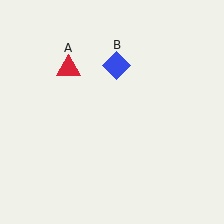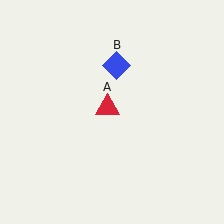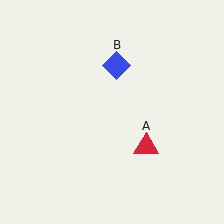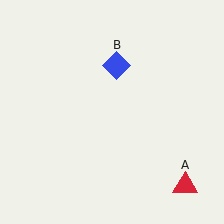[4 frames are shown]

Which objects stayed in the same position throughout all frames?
Blue diamond (object B) remained stationary.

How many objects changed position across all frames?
1 object changed position: red triangle (object A).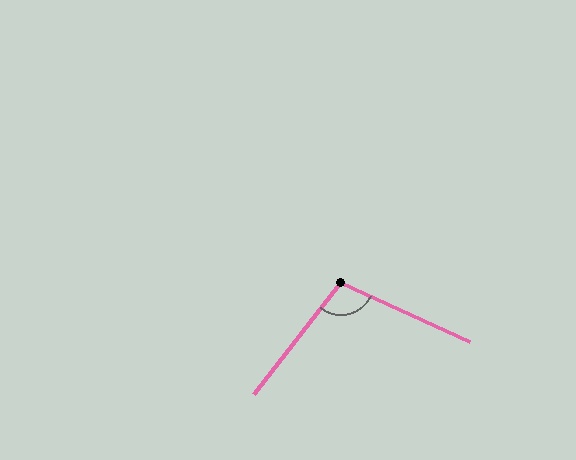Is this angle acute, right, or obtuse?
It is obtuse.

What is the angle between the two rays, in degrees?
Approximately 103 degrees.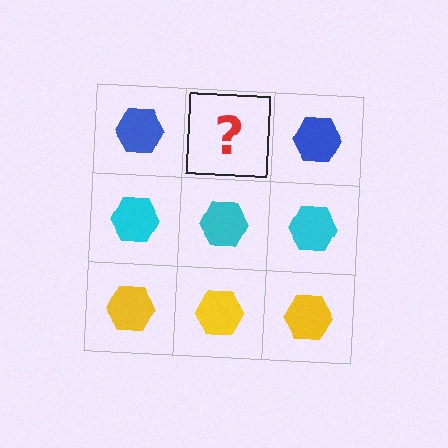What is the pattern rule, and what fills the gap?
The rule is that each row has a consistent color. The gap should be filled with a blue hexagon.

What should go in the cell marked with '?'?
The missing cell should contain a blue hexagon.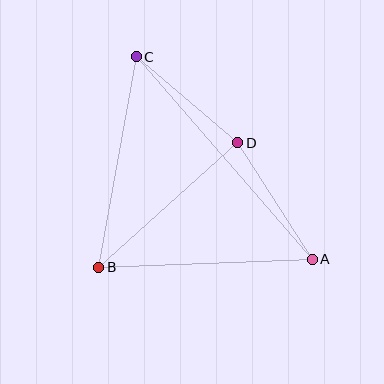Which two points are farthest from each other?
Points A and C are farthest from each other.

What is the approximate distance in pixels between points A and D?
The distance between A and D is approximately 138 pixels.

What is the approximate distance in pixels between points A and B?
The distance between A and B is approximately 213 pixels.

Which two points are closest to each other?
Points C and D are closest to each other.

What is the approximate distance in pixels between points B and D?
The distance between B and D is approximately 187 pixels.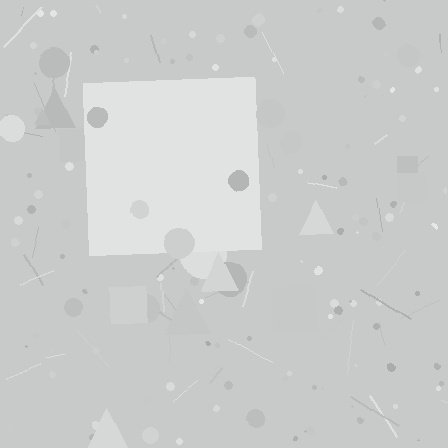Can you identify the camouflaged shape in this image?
The camouflaged shape is a square.